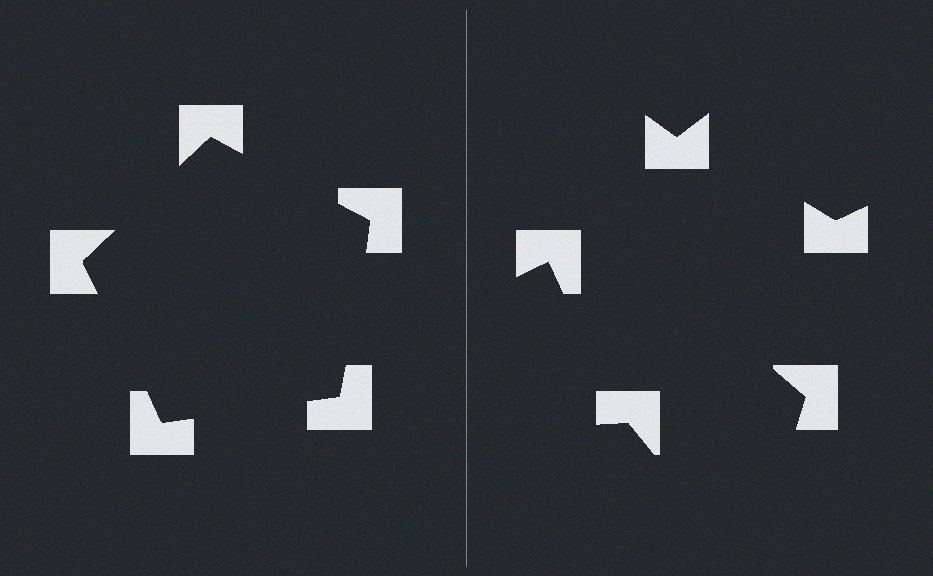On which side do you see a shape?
An illusory pentagon appears on the left side. On the right side the wedge cuts are rotated, so no coherent shape forms.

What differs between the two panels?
The notched squares are positioned identically on both sides; only the wedge orientations differ. On the left they align to a pentagon; on the right they are misaligned.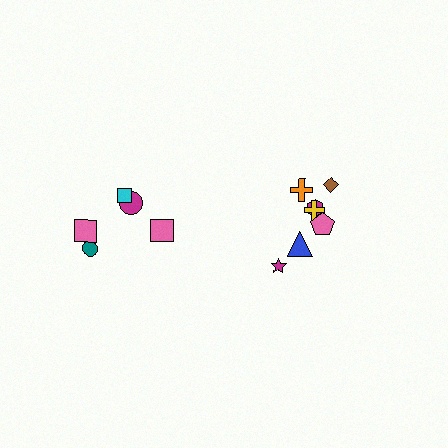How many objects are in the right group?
There are 7 objects.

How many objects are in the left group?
There are 5 objects.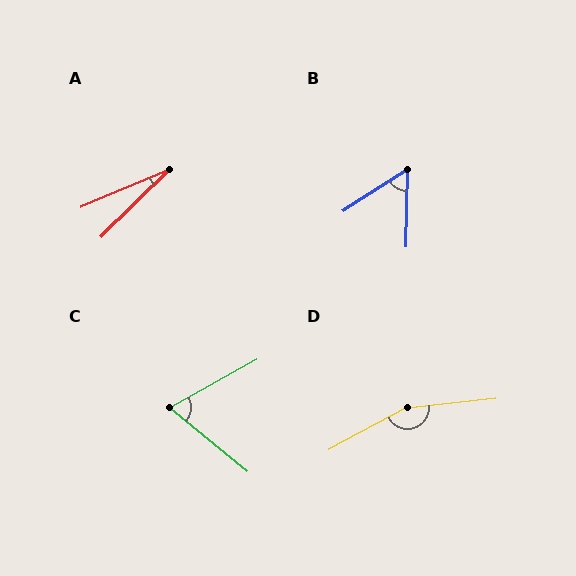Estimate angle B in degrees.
Approximately 56 degrees.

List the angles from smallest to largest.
A (21°), B (56°), C (69°), D (158°).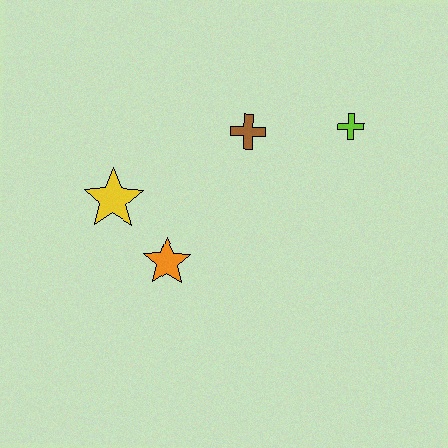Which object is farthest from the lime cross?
The yellow star is farthest from the lime cross.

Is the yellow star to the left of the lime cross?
Yes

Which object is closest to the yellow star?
The orange star is closest to the yellow star.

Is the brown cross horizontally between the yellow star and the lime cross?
Yes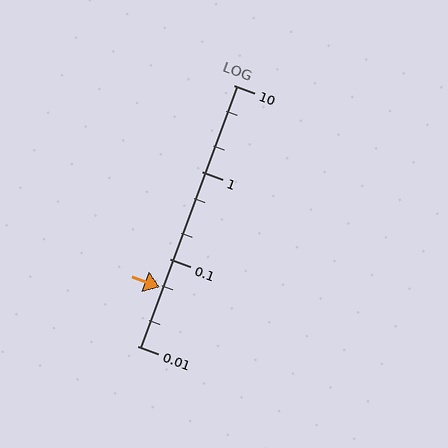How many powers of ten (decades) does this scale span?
The scale spans 3 decades, from 0.01 to 10.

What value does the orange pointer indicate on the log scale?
The pointer indicates approximately 0.047.